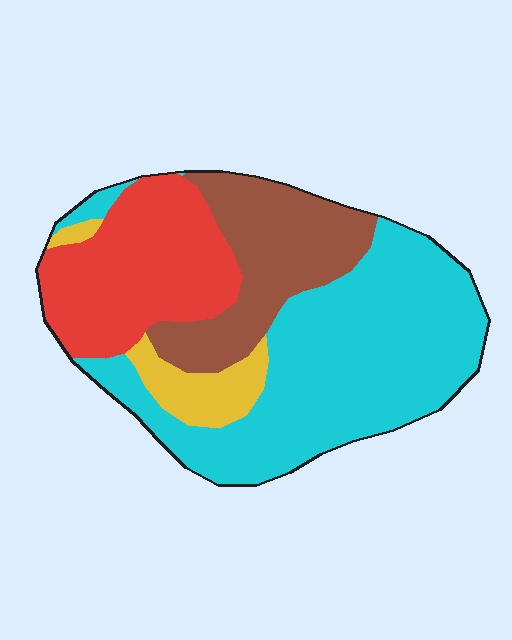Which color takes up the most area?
Cyan, at roughly 45%.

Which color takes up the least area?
Yellow, at roughly 10%.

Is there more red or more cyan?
Cyan.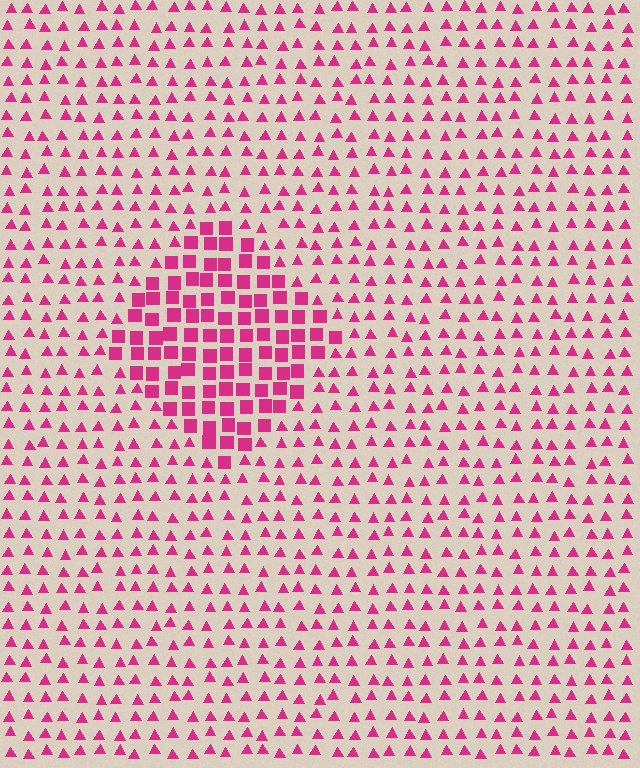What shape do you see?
I see a diamond.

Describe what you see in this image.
The image is filled with small magenta elements arranged in a uniform grid. A diamond-shaped region contains squares, while the surrounding area contains triangles. The boundary is defined purely by the change in element shape.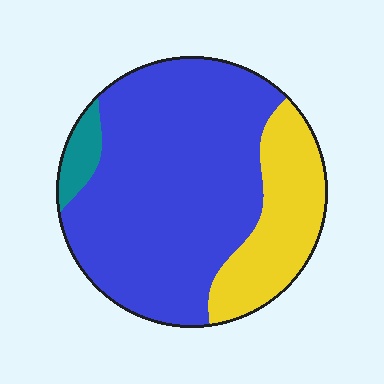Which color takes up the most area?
Blue, at roughly 70%.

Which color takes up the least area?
Teal, at roughly 5%.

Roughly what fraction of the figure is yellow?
Yellow covers 24% of the figure.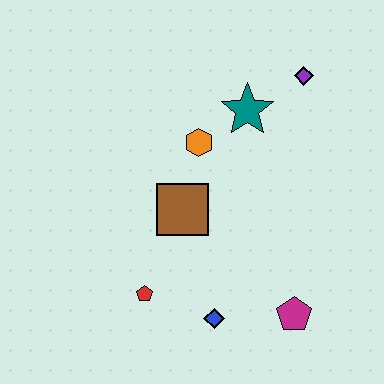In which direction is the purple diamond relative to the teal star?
The purple diamond is to the right of the teal star.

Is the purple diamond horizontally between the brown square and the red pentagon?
No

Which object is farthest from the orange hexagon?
The magenta pentagon is farthest from the orange hexagon.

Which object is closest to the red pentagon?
The blue diamond is closest to the red pentagon.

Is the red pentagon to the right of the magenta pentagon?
No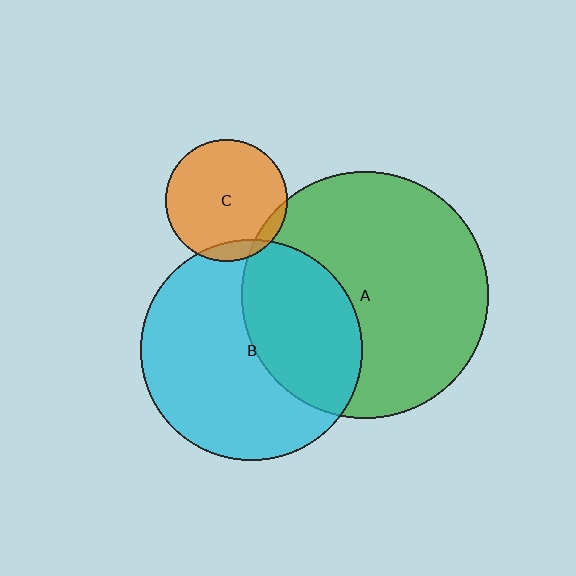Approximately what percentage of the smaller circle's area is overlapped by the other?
Approximately 10%.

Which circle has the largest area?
Circle A (green).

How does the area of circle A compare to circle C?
Approximately 4.1 times.